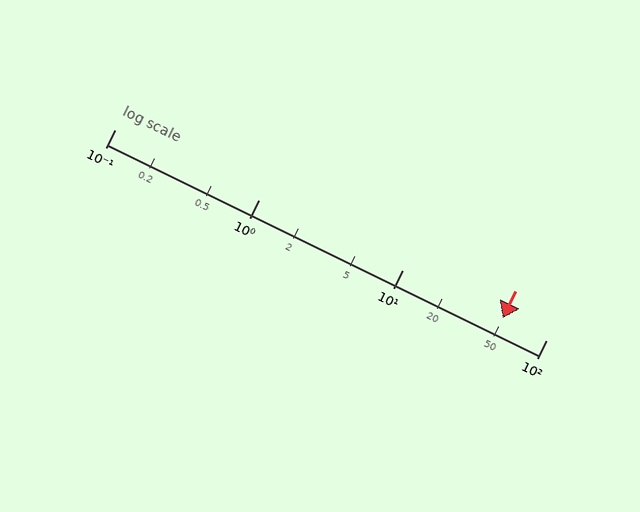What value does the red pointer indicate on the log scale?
The pointer indicates approximately 50.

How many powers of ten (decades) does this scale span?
The scale spans 3 decades, from 0.1 to 100.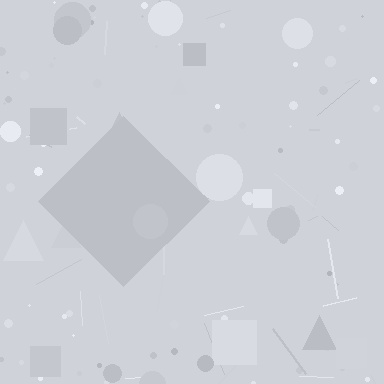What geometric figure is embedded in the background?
A diamond is embedded in the background.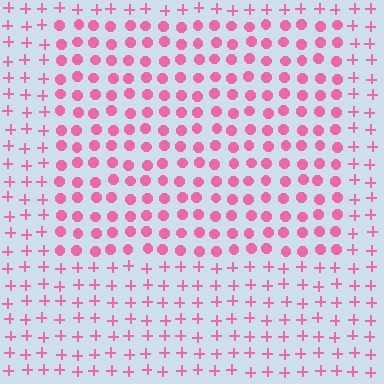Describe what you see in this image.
The image is filled with small pink elements arranged in a uniform grid. A rectangle-shaped region contains circles, while the surrounding area contains plus signs. The boundary is defined purely by the change in element shape.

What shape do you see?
I see a rectangle.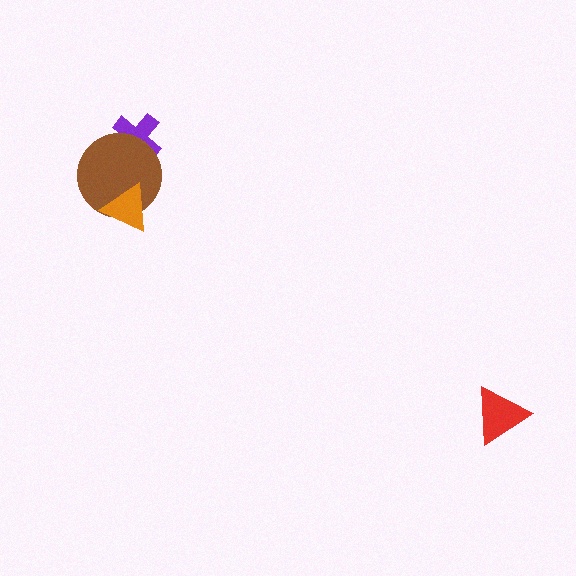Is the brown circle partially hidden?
Yes, it is partially covered by another shape.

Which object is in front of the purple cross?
The brown circle is in front of the purple cross.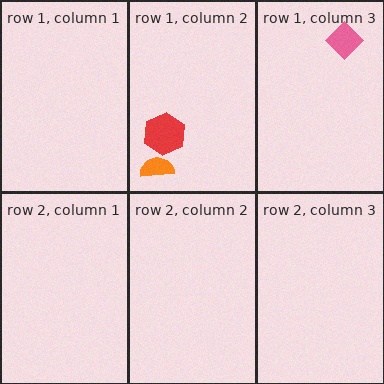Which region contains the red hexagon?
The row 1, column 2 region.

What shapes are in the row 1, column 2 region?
The red hexagon, the orange semicircle.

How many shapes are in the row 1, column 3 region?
1.